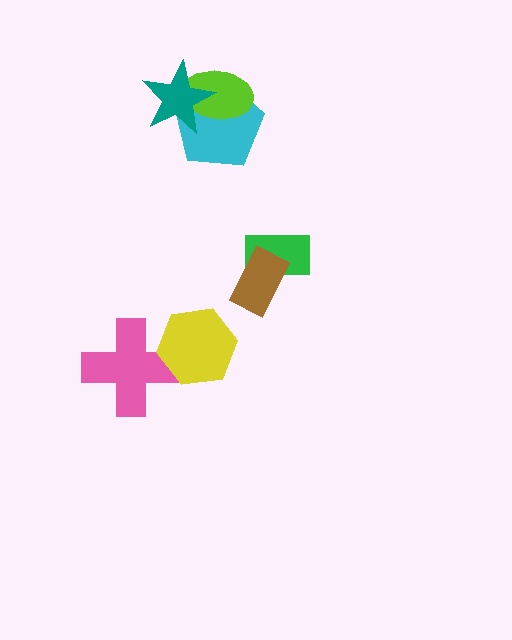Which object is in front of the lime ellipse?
The teal star is in front of the lime ellipse.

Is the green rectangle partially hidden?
Yes, it is partially covered by another shape.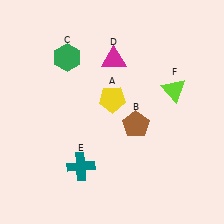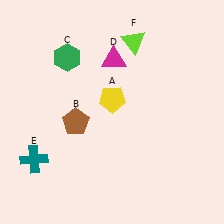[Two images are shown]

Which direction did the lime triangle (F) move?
The lime triangle (F) moved up.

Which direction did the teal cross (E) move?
The teal cross (E) moved left.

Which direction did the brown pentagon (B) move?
The brown pentagon (B) moved left.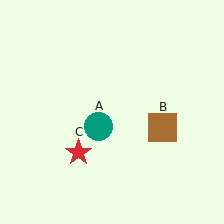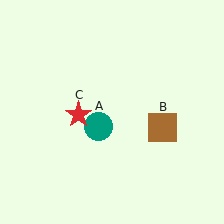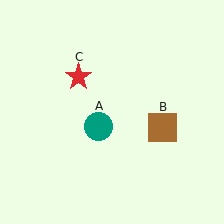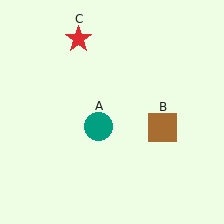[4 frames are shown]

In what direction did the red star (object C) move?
The red star (object C) moved up.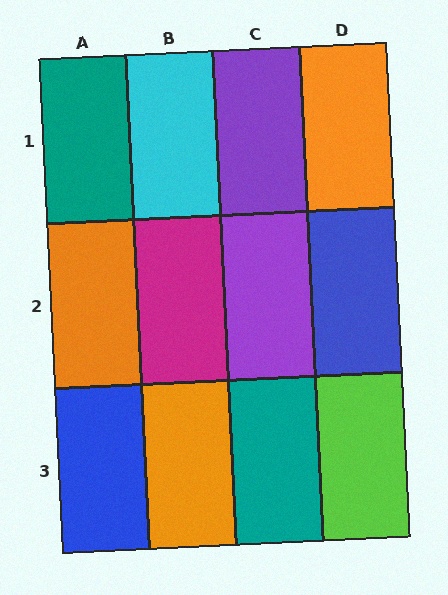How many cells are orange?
3 cells are orange.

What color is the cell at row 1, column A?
Teal.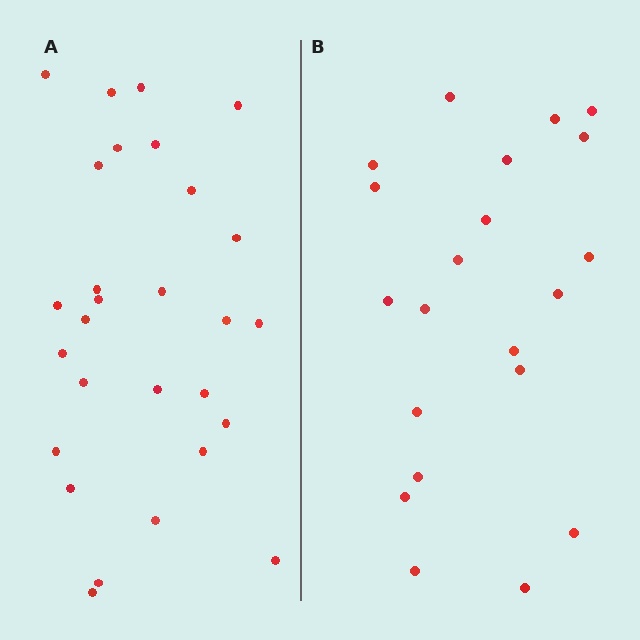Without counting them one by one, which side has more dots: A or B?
Region A (the left region) has more dots.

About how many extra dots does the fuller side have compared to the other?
Region A has roughly 8 or so more dots than region B.